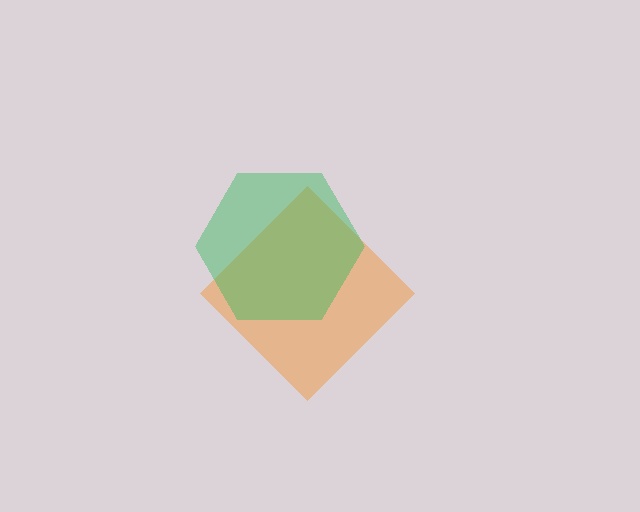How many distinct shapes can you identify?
There are 2 distinct shapes: an orange diamond, a green hexagon.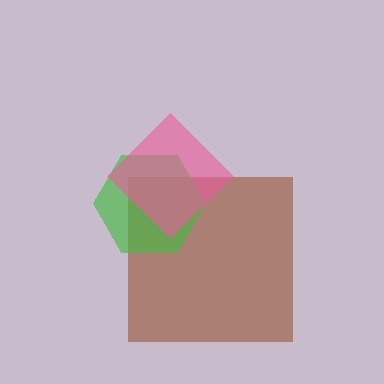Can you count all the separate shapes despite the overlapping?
Yes, there are 3 separate shapes.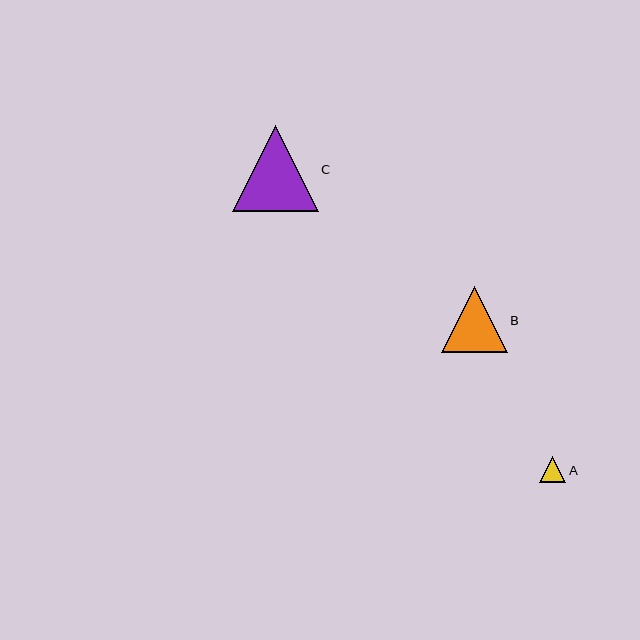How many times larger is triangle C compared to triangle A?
Triangle C is approximately 3.3 times the size of triangle A.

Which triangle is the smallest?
Triangle A is the smallest with a size of approximately 26 pixels.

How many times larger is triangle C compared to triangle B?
Triangle C is approximately 1.3 times the size of triangle B.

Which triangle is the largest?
Triangle C is the largest with a size of approximately 86 pixels.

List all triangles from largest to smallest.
From largest to smallest: C, B, A.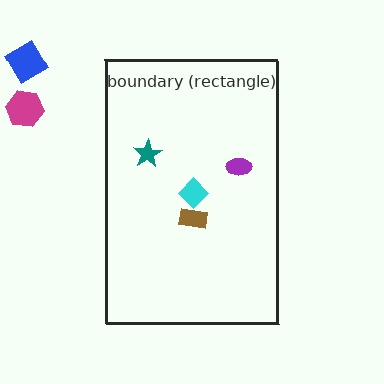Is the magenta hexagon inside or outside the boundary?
Outside.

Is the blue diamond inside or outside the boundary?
Outside.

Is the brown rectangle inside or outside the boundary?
Inside.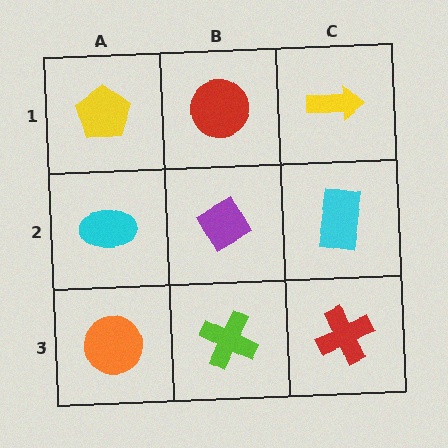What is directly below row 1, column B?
A purple diamond.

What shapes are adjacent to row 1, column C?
A cyan rectangle (row 2, column C), a red circle (row 1, column B).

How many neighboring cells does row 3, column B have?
3.